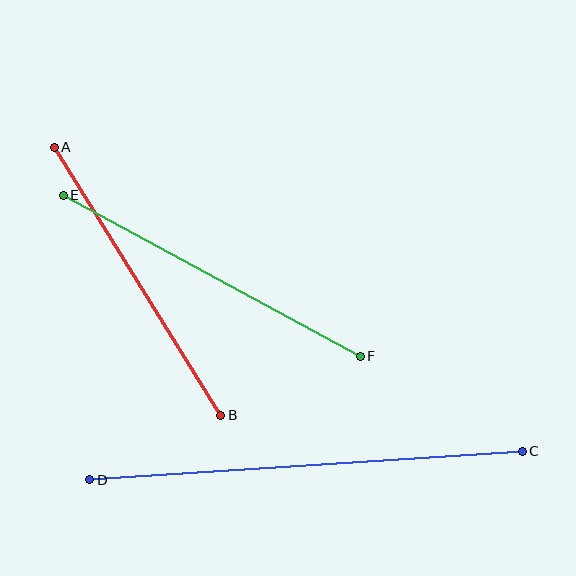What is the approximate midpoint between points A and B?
The midpoint is at approximately (137, 281) pixels.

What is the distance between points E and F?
The distance is approximately 338 pixels.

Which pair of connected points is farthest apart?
Points C and D are farthest apart.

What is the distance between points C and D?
The distance is approximately 433 pixels.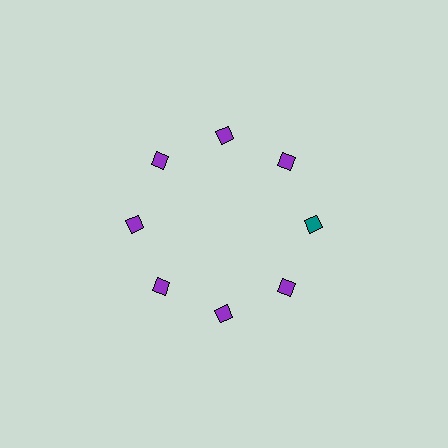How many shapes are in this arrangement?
There are 8 shapes arranged in a ring pattern.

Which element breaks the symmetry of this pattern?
The teal diamond at roughly the 3 o'clock position breaks the symmetry. All other shapes are purple diamonds.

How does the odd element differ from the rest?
It has a different color: teal instead of purple.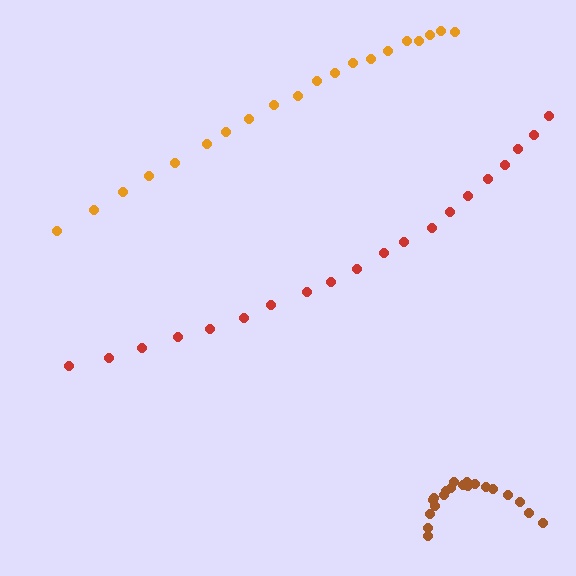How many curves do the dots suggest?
There are 3 distinct paths.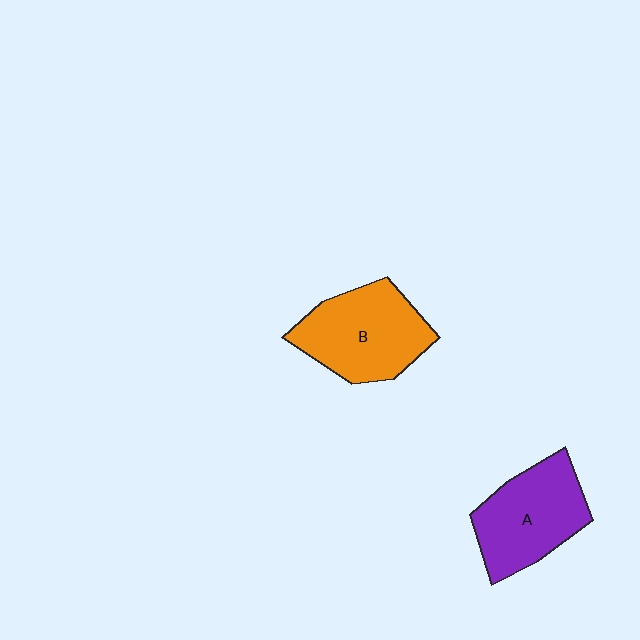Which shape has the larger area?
Shape B (orange).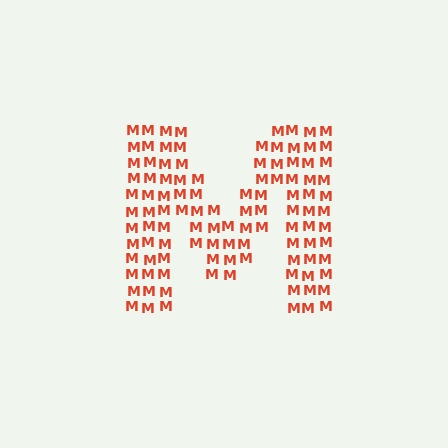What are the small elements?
The small elements are letter M's.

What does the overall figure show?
The overall figure shows the letter M.